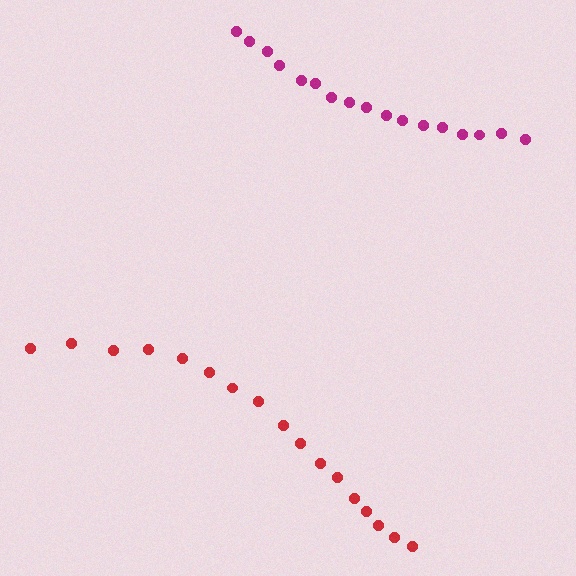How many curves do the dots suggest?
There are 2 distinct paths.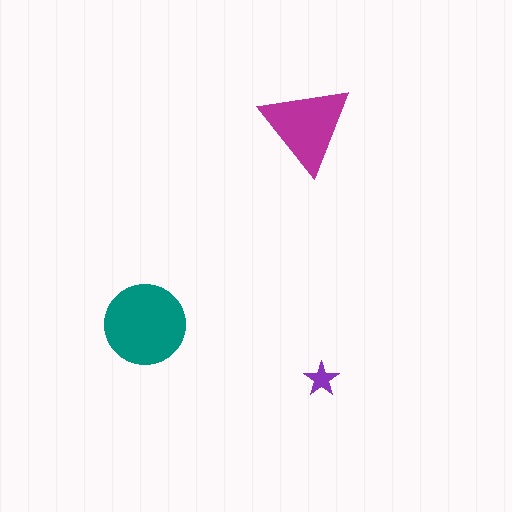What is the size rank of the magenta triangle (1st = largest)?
2nd.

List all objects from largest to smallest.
The teal circle, the magenta triangle, the purple star.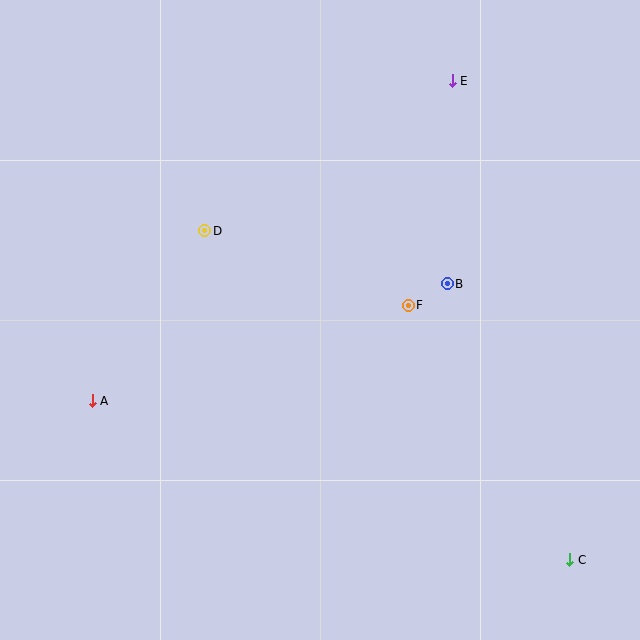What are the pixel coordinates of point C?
Point C is at (570, 560).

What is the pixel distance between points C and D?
The distance between C and D is 491 pixels.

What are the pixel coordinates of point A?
Point A is at (92, 401).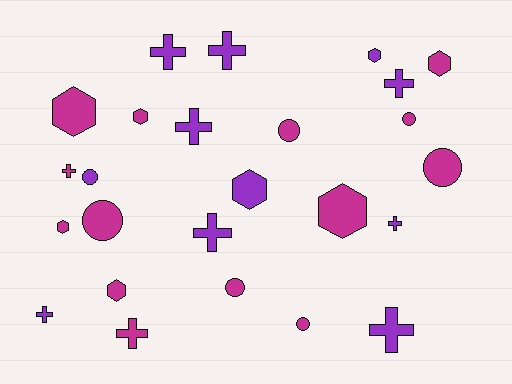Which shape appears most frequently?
Cross, with 10 objects.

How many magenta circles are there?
There are 6 magenta circles.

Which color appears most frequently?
Magenta, with 14 objects.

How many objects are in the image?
There are 25 objects.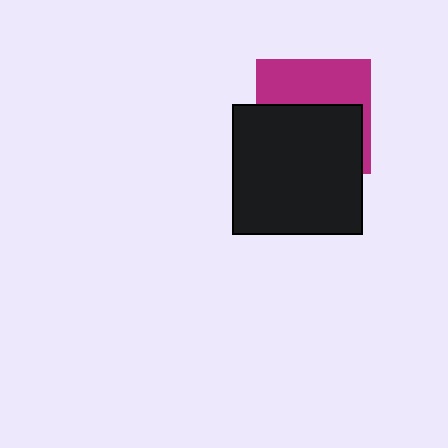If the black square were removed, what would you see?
You would see the complete magenta square.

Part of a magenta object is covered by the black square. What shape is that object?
It is a square.